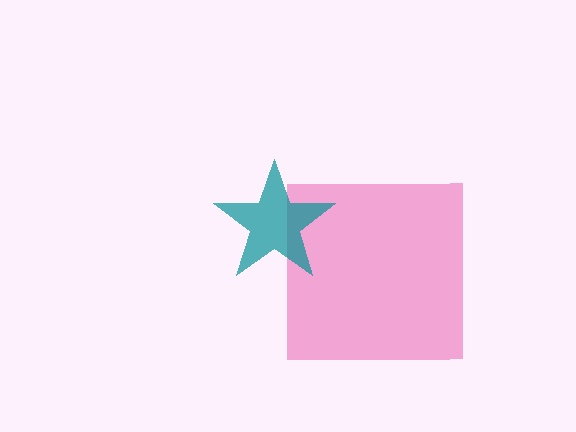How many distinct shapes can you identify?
There are 2 distinct shapes: a pink square, a teal star.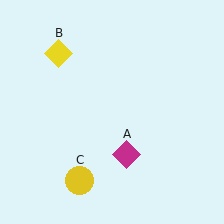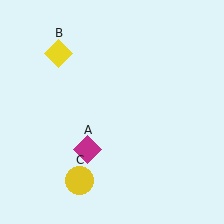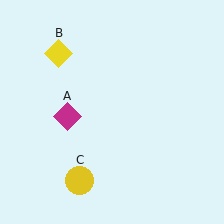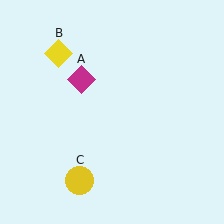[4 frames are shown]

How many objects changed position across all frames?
1 object changed position: magenta diamond (object A).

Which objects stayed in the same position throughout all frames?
Yellow diamond (object B) and yellow circle (object C) remained stationary.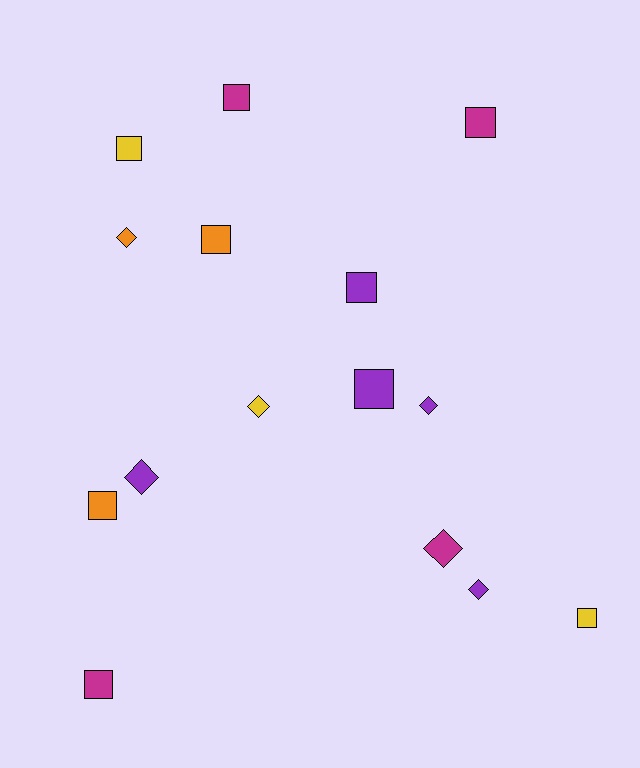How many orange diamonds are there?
There is 1 orange diamond.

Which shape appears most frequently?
Square, with 9 objects.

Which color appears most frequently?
Purple, with 5 objects.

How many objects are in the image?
There are 15 objects.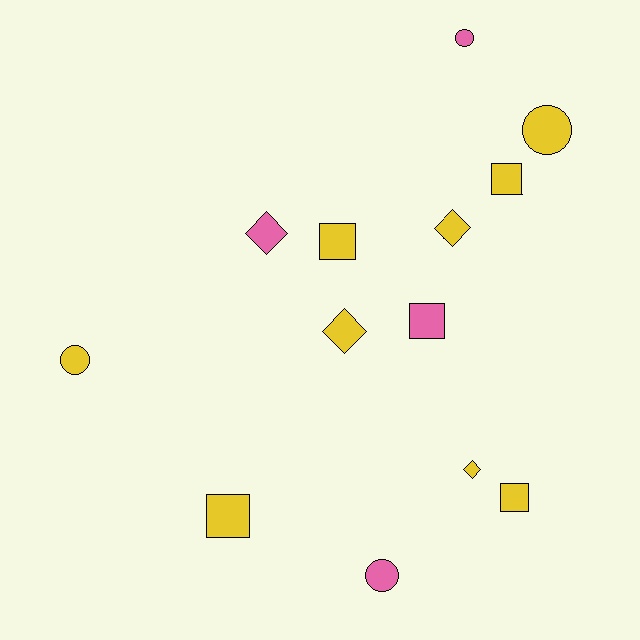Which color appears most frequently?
Yellow, with 9 objects.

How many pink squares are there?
There is 1 pink square.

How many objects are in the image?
There are 13 objects.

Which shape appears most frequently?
Square, with 5 objects.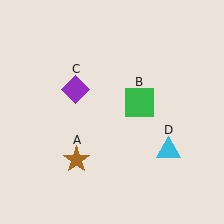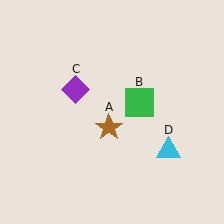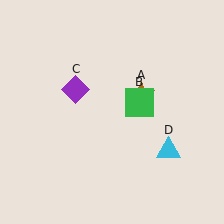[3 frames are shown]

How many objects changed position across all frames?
1 object changed position: brown star (object A).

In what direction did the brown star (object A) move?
The brown star (object A) moved up and to the right.